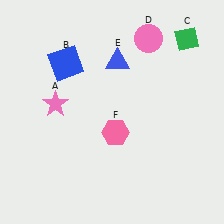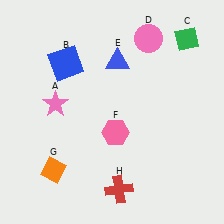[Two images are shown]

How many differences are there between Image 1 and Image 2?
There are 2 differences between the two images.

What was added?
An orange diamond (G), a red cross (H) were added in Image 2.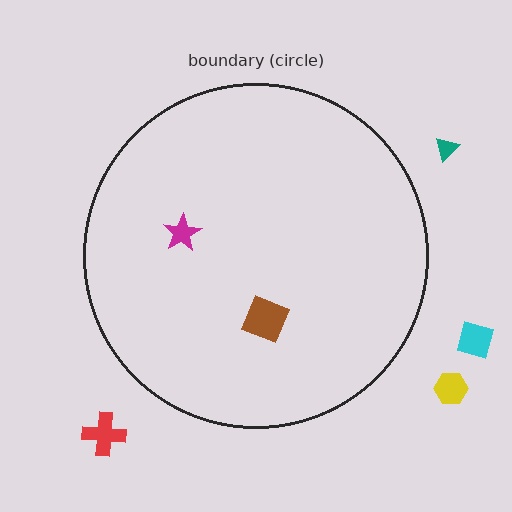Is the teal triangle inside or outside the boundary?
Outside.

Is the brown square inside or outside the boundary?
Inside.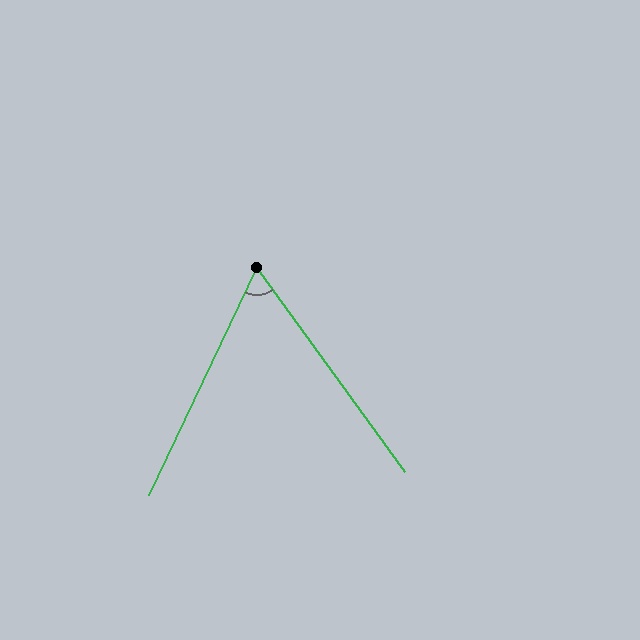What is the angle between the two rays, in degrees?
Approximately 61 degrees.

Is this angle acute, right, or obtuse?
It is acute.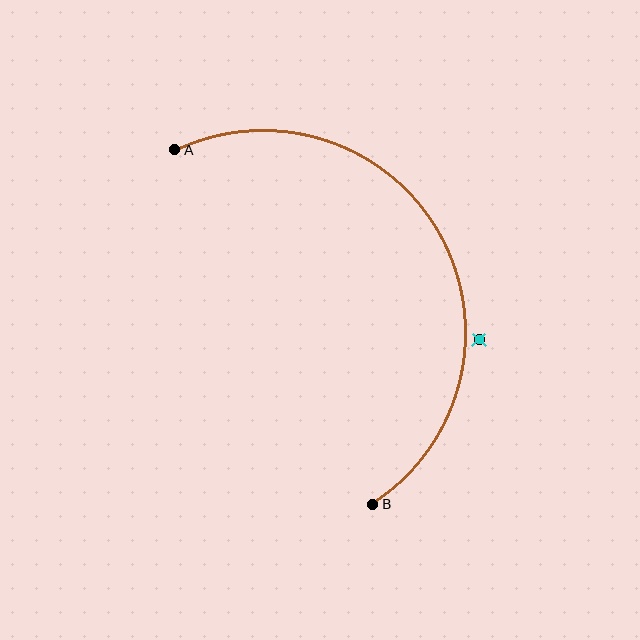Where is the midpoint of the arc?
The arc midpoint is the point on the curve farthest from the straight line joining A and B. It sits to the right of that line.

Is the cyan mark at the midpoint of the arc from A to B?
No — the cyan mark does not lie on the arc at all. It sits slightly outside the curve.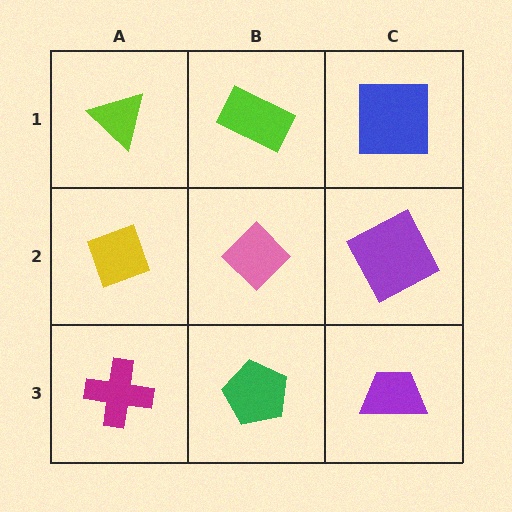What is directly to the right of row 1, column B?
A blue square.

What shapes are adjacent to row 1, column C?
A purple square (row 2, column C), a lime rectangle (row 1, column B).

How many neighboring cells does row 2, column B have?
4.